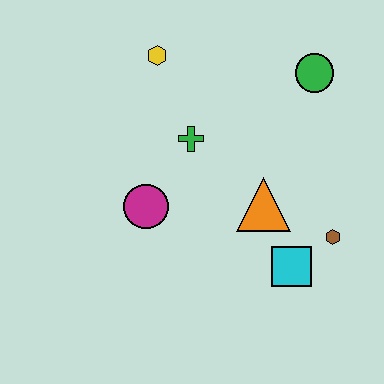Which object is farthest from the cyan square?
The yellow hexagon is farthest from the cyan square.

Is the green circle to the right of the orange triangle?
Yes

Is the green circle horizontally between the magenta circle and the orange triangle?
No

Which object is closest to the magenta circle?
The green cross is closest to the magenta circle.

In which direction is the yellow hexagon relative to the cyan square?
The yellow hexagon is above the cyan square.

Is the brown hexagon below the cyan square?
No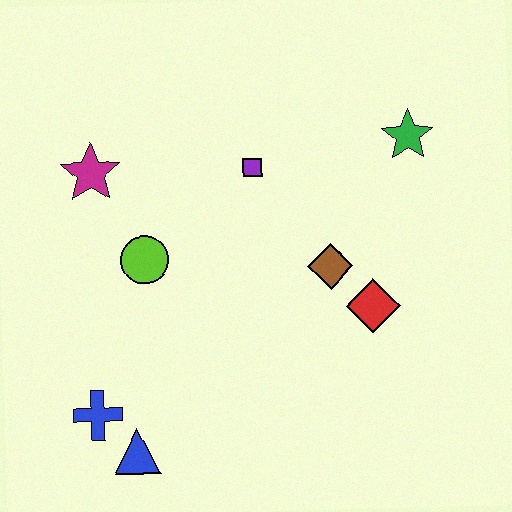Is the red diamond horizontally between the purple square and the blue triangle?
No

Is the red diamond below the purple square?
Yes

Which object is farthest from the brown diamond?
The blue cross is farthest from the brown diamond.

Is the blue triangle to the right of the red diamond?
No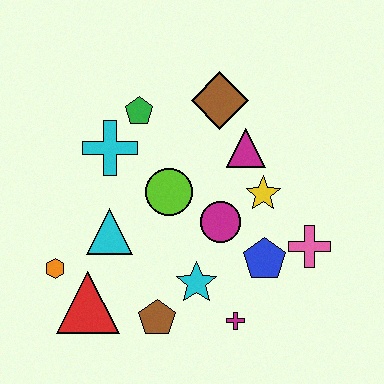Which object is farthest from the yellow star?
The orange hexagon is farthest from the yellow star.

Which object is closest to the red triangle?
The orange hexagon is closest to the red triangle.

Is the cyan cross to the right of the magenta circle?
No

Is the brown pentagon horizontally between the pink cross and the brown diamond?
No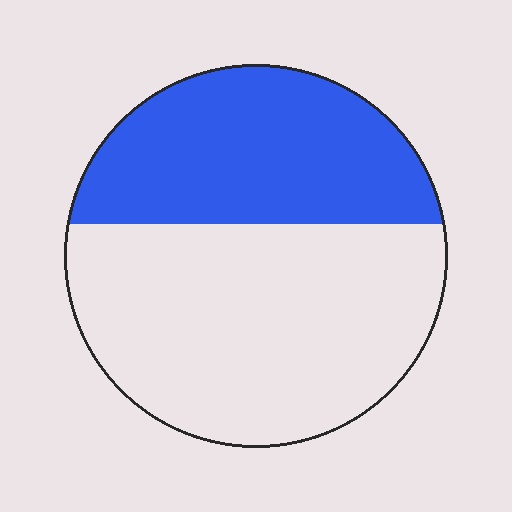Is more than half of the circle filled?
No.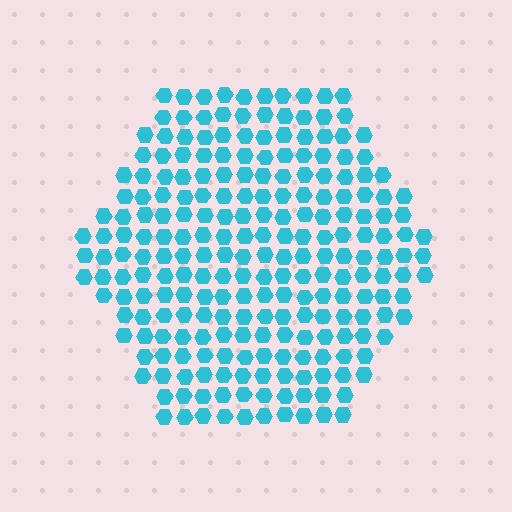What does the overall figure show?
The overall figure shows a hexagon.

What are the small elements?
The small elements are hexagons.